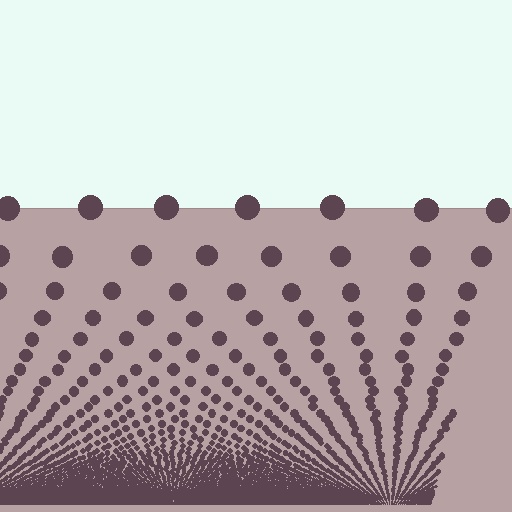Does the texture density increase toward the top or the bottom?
Density increases toward the bottom.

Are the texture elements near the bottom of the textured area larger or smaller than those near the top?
Smaller. The gradient is inverted — elements near the bottom are smaller and denser.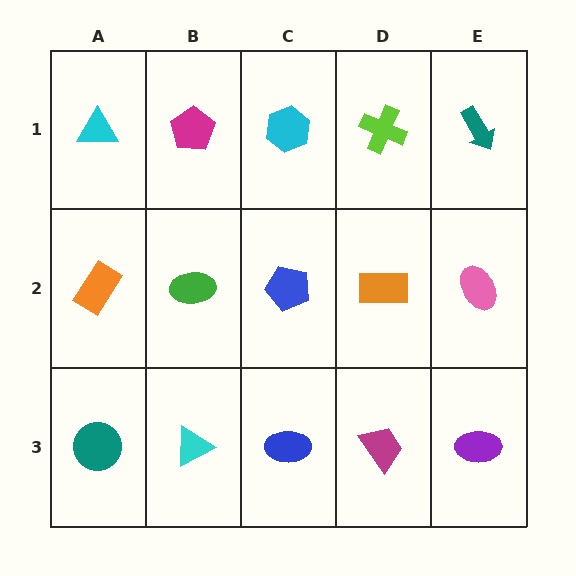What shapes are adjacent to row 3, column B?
A green ellipse (row 2, column B), a teal circle (row 3, column A), a blue ellipse (row 3, column C).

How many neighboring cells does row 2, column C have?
4.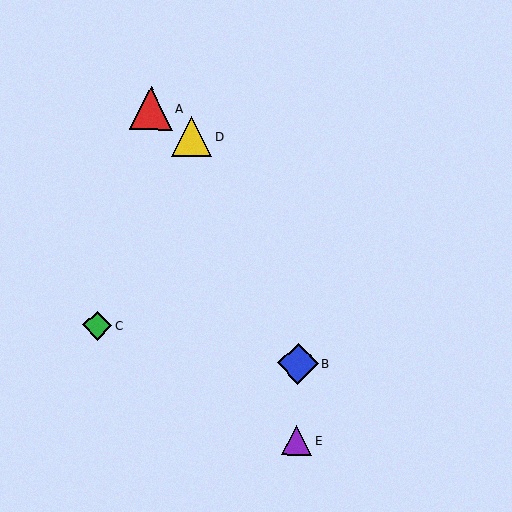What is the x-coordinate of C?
Object C is at x≈97.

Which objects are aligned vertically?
Objects B, E are aligned vertically.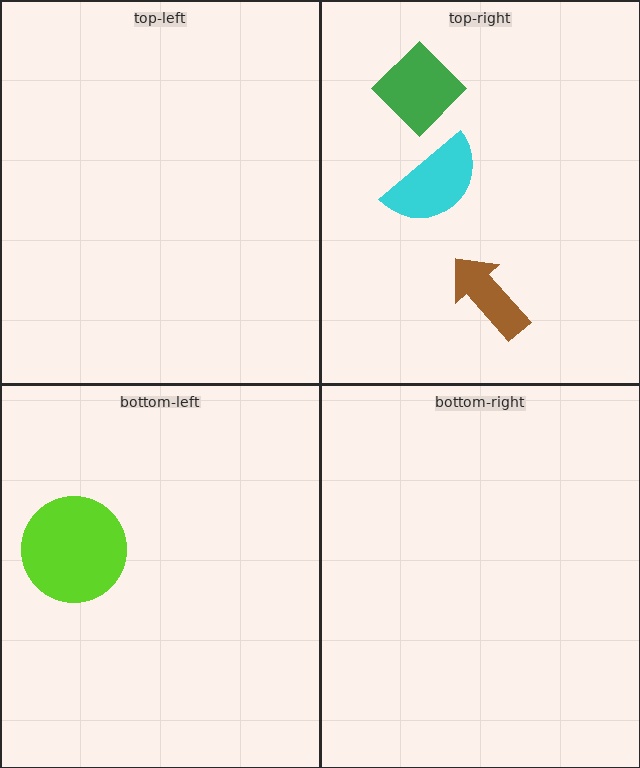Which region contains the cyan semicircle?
The top-right region.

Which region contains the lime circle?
The bottom-left region.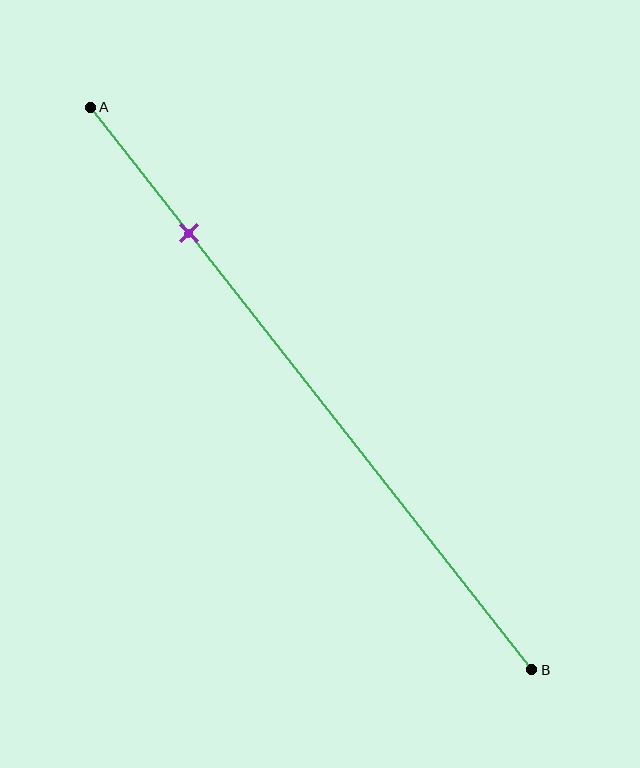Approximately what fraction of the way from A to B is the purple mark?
The purple mark is approximately 20% of the way from A to B.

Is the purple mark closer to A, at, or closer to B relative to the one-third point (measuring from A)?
The purple mark is closer to point A than the one-third point of segment AB.